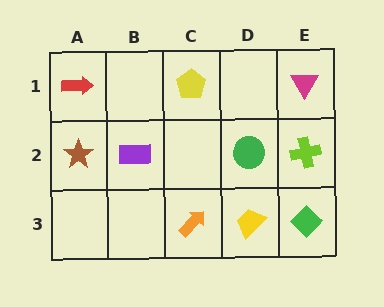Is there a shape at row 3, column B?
No, that cell is empty.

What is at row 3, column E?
A green diamond.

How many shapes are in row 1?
3 shapes.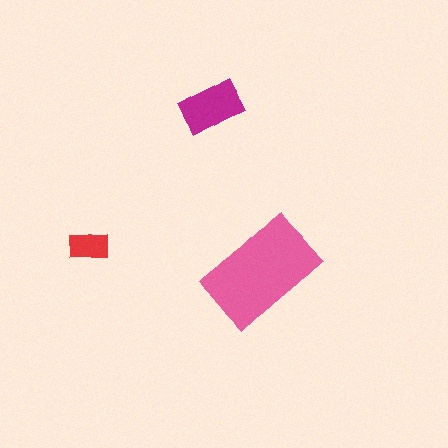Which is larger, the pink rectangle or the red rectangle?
The pink one.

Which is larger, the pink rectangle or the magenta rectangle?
The pink one.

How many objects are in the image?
There are 3 objects in the image.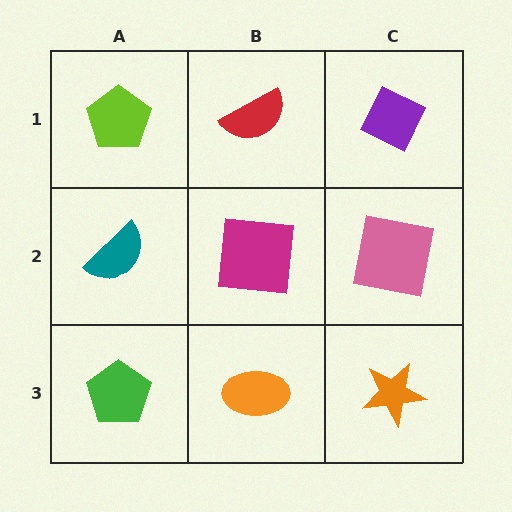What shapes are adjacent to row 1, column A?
A teal semicircle (row 2, column A), a red semicircle (row 1, column B).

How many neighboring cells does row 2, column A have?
3.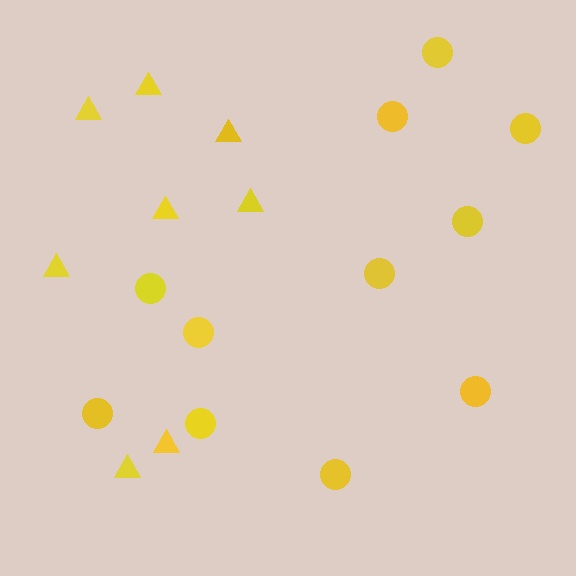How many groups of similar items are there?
There are 2 groups: one group of triangles (8) and one group of circles (11).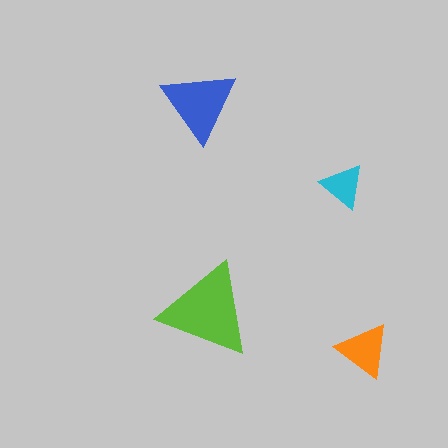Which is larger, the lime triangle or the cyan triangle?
The lime one.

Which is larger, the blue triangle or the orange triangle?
The blue one.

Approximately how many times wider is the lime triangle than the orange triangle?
About 1.5 times wider.